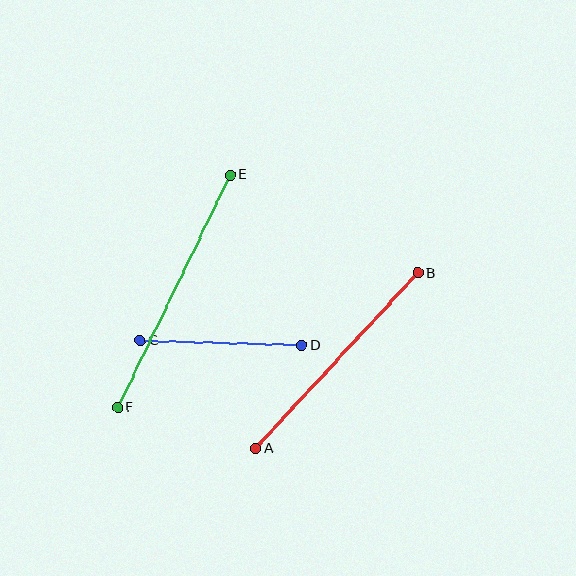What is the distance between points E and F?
The distance is approximately 258 pixels.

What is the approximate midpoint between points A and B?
The midpoint is at approximately (337, 361) pixels.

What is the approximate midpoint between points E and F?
The midpoint is at approximately (174, 291) pixels.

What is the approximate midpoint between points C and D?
The midpoint is at approximately (221, 343) pixels.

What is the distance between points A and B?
The distance is approximately 239 pixels.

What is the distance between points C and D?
The distance is approximately 162 pixels.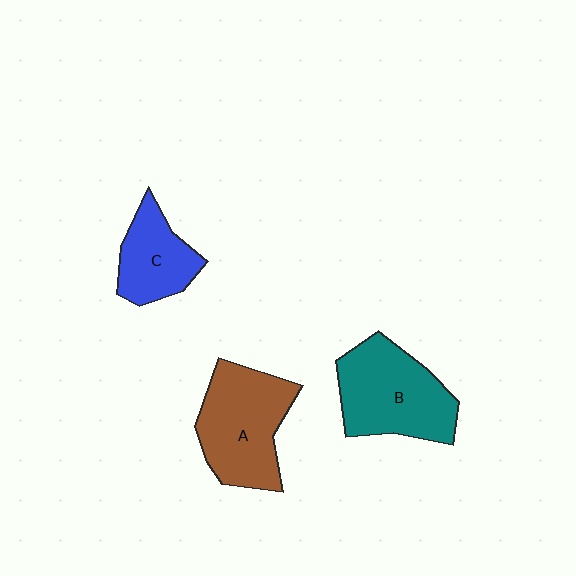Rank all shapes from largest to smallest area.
From largest to smallest: B (teal), A (brown), C (blue).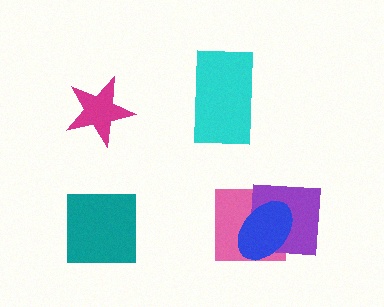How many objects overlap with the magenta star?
0 objects overlap with the magenta star.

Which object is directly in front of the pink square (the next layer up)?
The purple square is directly in front of the pink square.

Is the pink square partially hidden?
Yes, it is partially covered by another shape.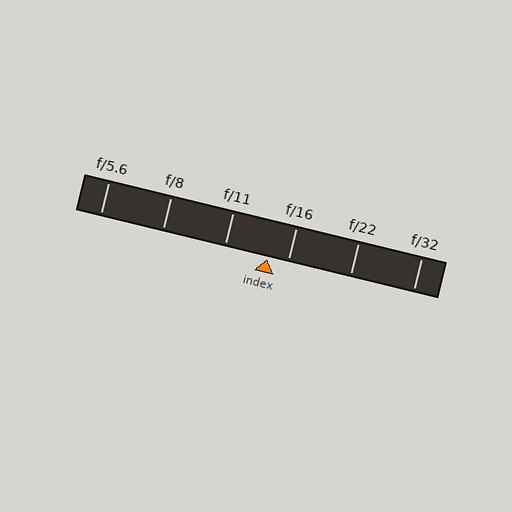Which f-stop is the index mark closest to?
The index mark is closest to f/16.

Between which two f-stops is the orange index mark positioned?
The index mark is between f/11 and f/16.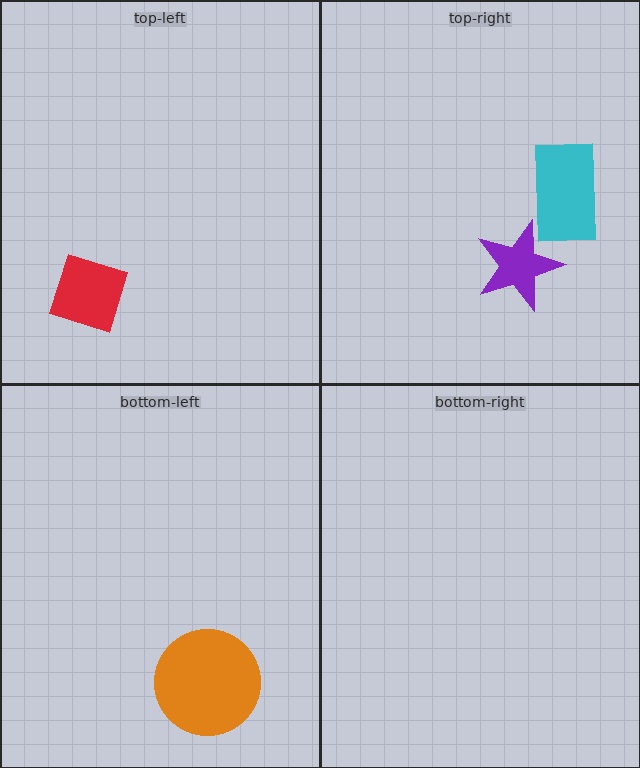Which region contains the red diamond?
The top-left region.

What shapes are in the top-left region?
The red diamond.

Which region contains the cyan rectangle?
The top-right region.